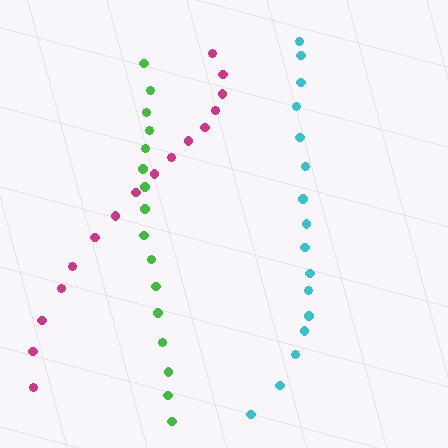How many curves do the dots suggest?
There are 3 distinct paths.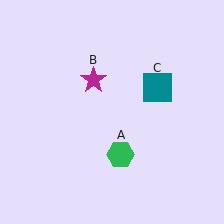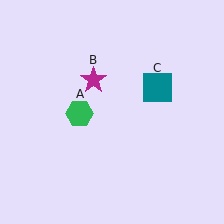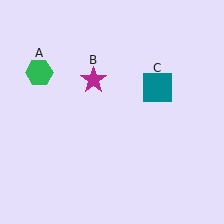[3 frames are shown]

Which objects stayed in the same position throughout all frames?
Magenta star (object B) and teal square (object C) remained stationary.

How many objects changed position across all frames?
1 object changed position: green hexagon (object A).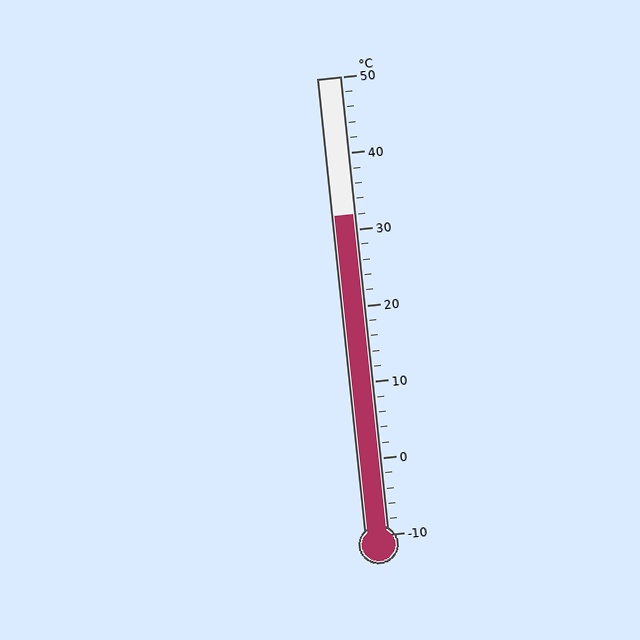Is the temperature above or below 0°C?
The temperature is above 0°C.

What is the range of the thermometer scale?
The thermometer scale ranges from -10°C to 50°C.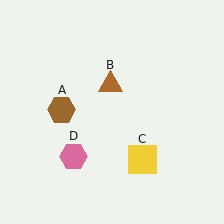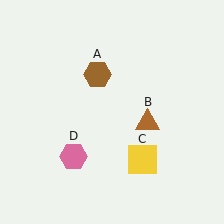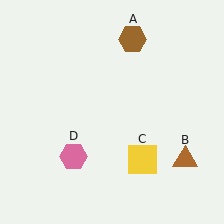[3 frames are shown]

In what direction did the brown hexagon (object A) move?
The brown hexagon (object A) moved up and to the right.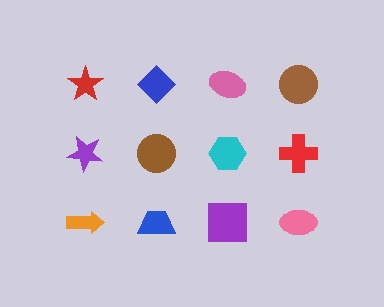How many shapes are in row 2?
4 shapes.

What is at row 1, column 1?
A red star.